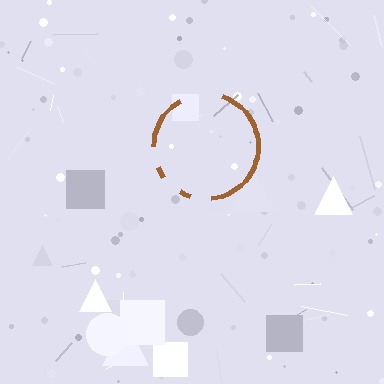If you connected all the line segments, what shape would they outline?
They would outline a circle.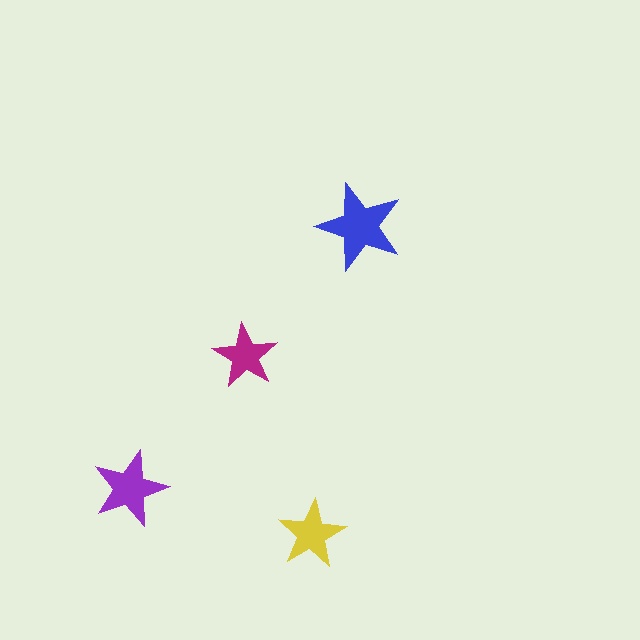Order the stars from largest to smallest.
the blue one, the purple one, the yellow one, the magenta one.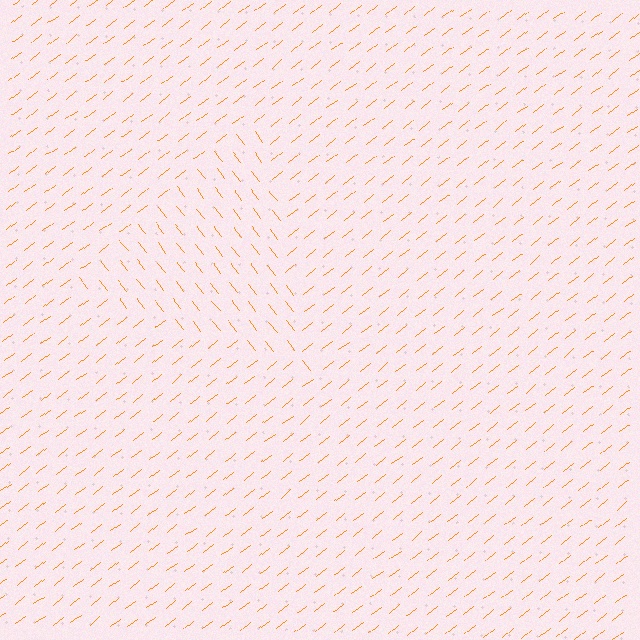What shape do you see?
I see a triangle.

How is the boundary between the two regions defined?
The boundary is defined purely by a change in line orientation (approximately 90 degrees difference). All lines are the same color and thickness.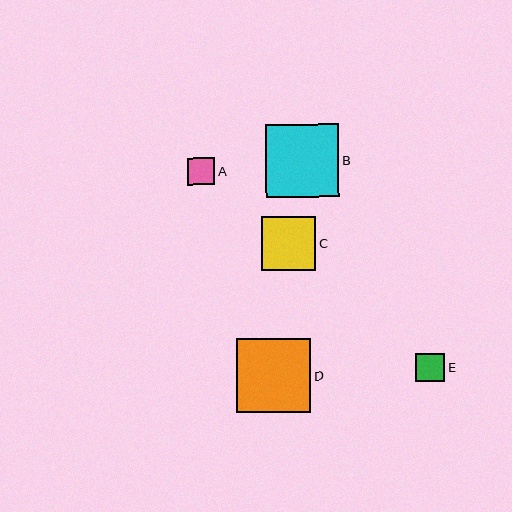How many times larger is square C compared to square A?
Square C is approximately 2.0 times the size of square A.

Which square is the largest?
Square D is the largest with a size of approximately 74 pixels.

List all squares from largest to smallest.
From largest to smallest: D, B, C, E, A.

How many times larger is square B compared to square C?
Square B is approximately 1.4 times the size of square C.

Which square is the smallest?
Square A is the smallest with a size of approximately 27 pixels.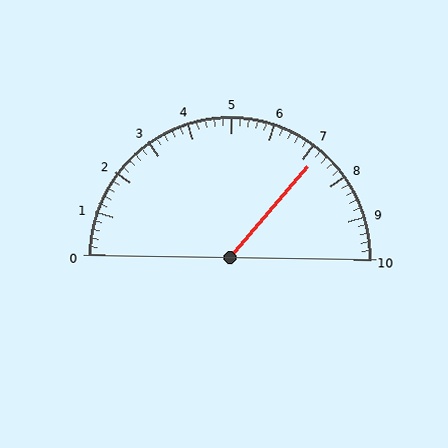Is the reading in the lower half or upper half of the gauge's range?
The reading is in the upper half of the range (0 to 10).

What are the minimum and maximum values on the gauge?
The gauge ranges from 0 to 10.